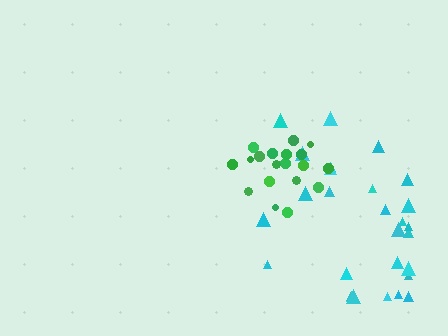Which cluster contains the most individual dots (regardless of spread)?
Cyan (28).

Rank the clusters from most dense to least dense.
green, cyan.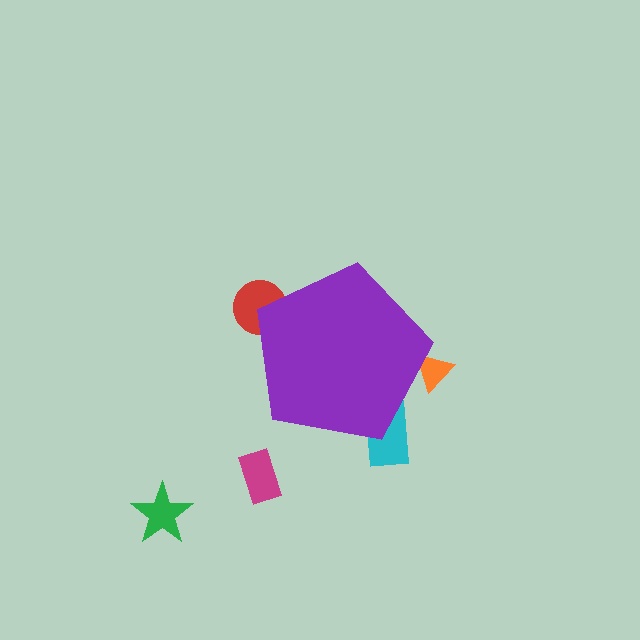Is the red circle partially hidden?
Yes, the red circle is partially hidden behind the purple pentagon.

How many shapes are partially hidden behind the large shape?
3 shapes are partially hidden.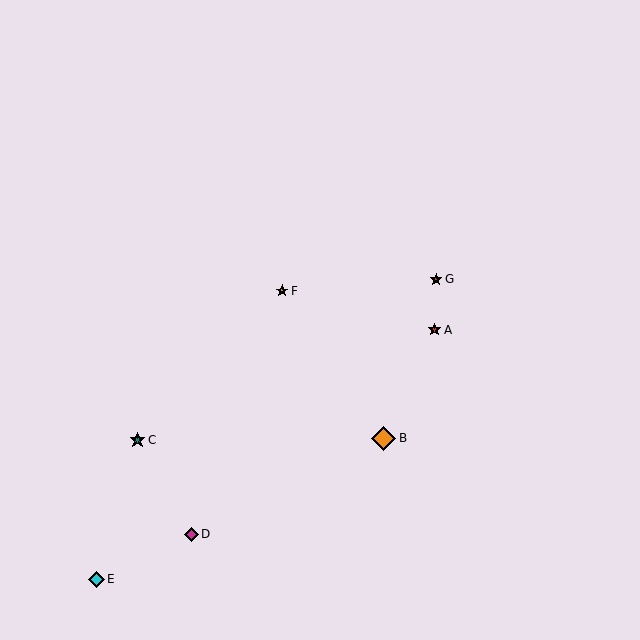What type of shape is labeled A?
Shape A is a red star.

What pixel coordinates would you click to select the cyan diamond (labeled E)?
Click at (96, 579) to select the cyan diamond E.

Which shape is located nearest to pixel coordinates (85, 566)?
The cyan diamond (labeled E) at (96, 579) is nearest to that location.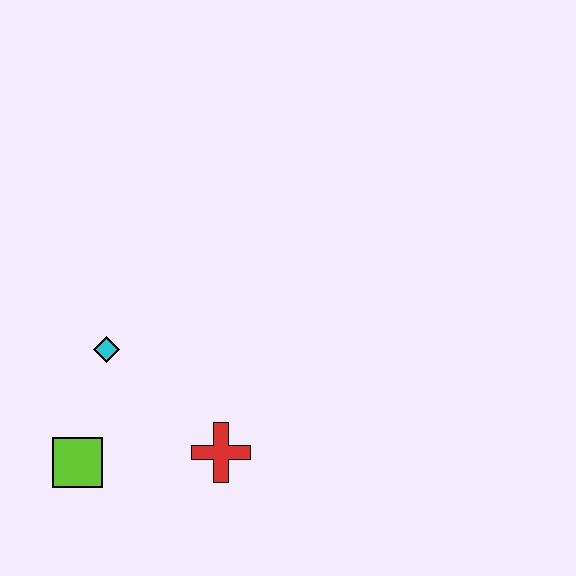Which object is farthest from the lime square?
The red cross is farthest from the lime square.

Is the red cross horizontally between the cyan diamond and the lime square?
No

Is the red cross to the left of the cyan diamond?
No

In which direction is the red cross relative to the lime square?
The red cross is to the right of the lime square.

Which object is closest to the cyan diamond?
The lime square is closest to the cyan diamond.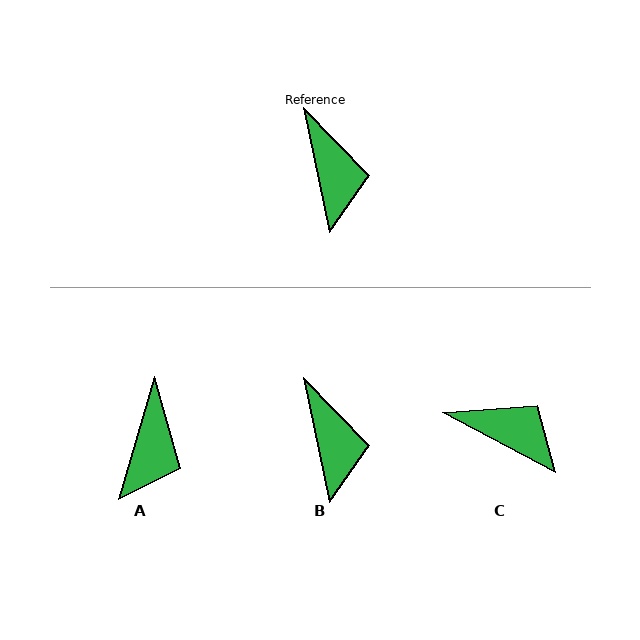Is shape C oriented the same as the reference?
No, it is off by about 50 degrees.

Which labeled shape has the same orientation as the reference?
B.